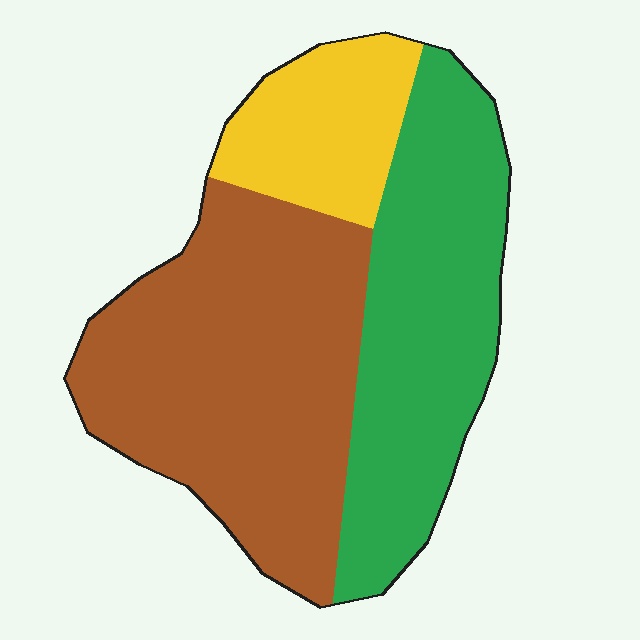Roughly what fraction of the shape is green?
Green takes up between a quarter and a half of the shape.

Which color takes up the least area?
Yellow, at roughly 15%.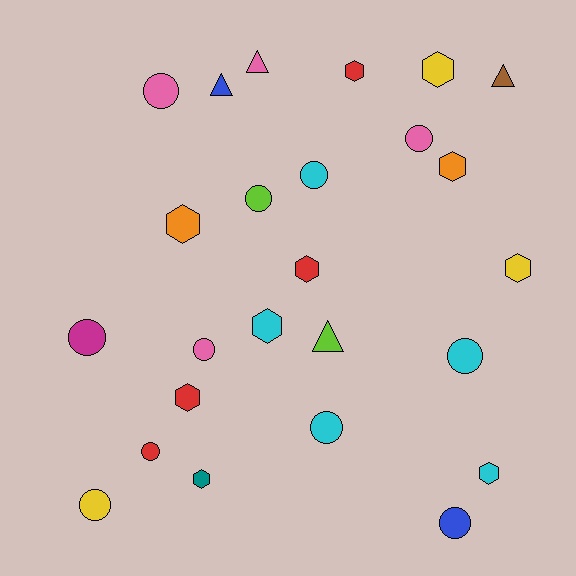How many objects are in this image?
There are 25 objects.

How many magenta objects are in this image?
There is 1 magenta object.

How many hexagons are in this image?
There are 10 hexagons.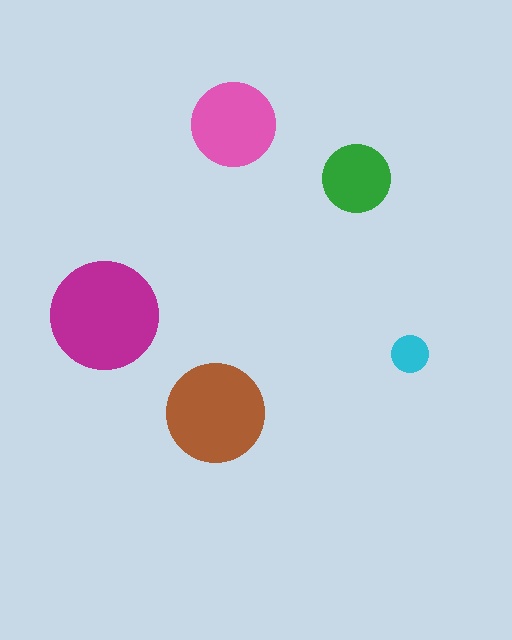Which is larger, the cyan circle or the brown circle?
The brown one.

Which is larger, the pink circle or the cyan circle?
The pink one.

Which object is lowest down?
The brown circle is bottommost.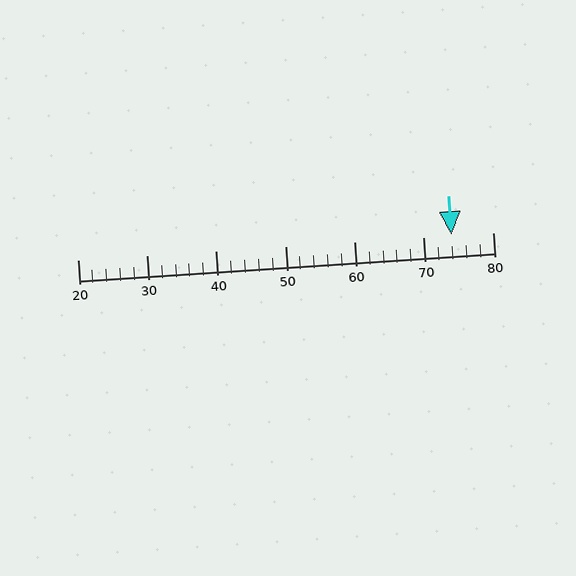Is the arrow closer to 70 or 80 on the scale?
The arrow is closer to 70.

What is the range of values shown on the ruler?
The ruler shows values from 20 to 80.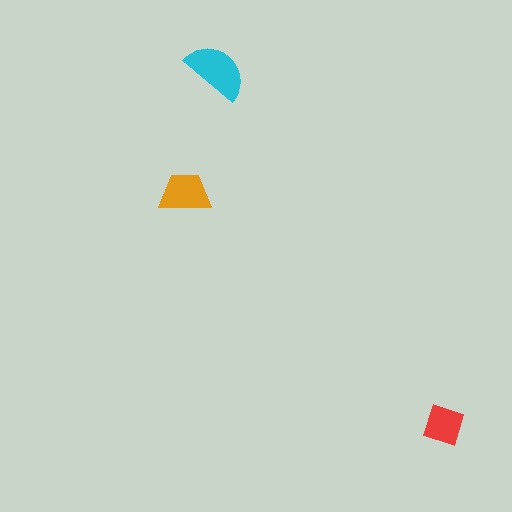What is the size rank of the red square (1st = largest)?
3rd.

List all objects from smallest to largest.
The red square, the orange trapezoid, the cyan semicircle.